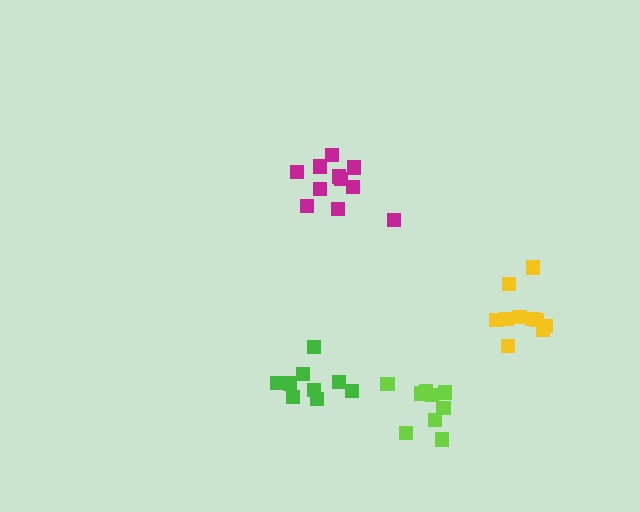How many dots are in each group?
Group 1: 11 dots, Group 2: 10 dots, Group 3: 9 dots, Group 4: 9 dots (39 total).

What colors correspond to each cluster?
The clusters are colored: magenta, yellow, lime, green.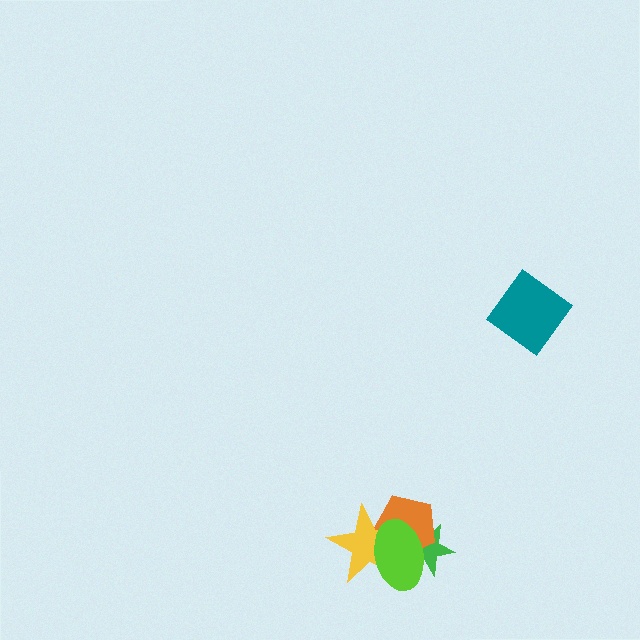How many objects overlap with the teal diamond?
0 objects overlap with the teal diamond.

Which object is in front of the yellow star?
The lime ellipse is in front of the yellow star.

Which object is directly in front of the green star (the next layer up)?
The orange pentagon is directly in front of the green star.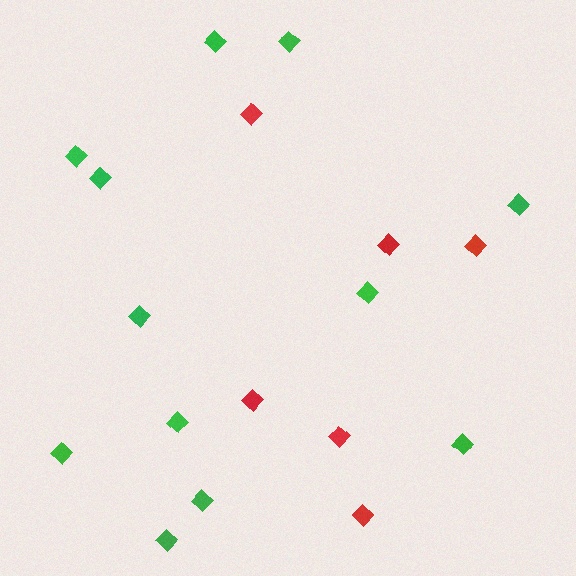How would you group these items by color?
There are 2 groups: one group of green diamonds (12) and one group of red diamonds (6).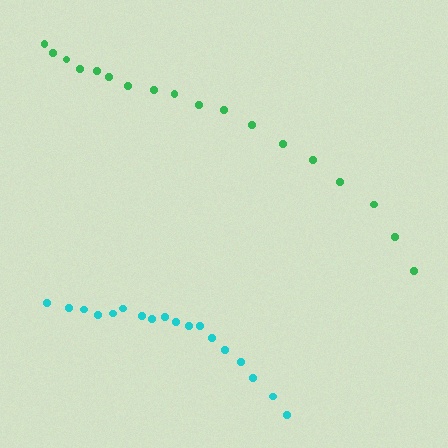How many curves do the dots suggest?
There are 2 distinct paths.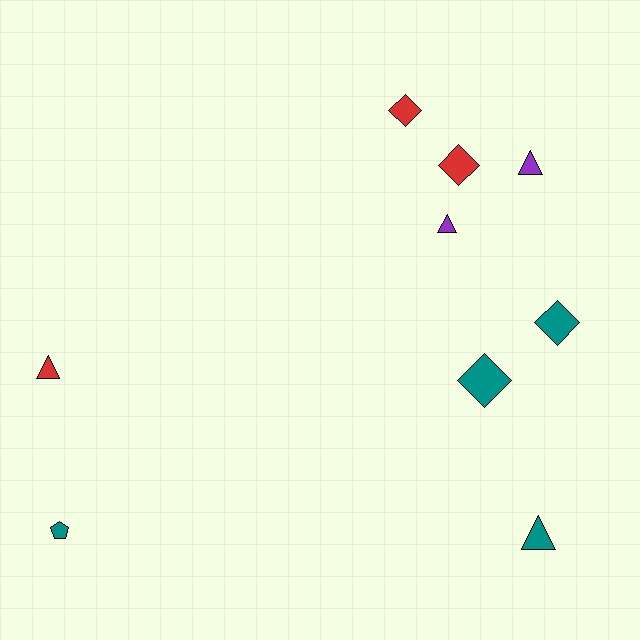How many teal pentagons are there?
There is 1 teal pentagon.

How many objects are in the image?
There are 9 objects.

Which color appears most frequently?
Teal, with 4 objects.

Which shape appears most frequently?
Diamond, with 4 objects.